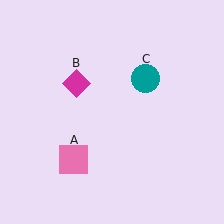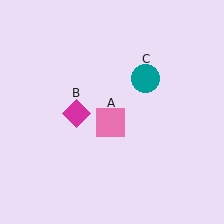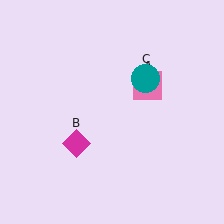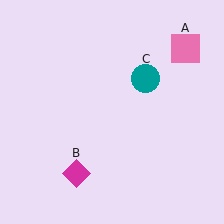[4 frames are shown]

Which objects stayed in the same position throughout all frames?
Teal circle (object C) remained stationary.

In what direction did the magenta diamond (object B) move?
The magenta diamond (object B) moved down.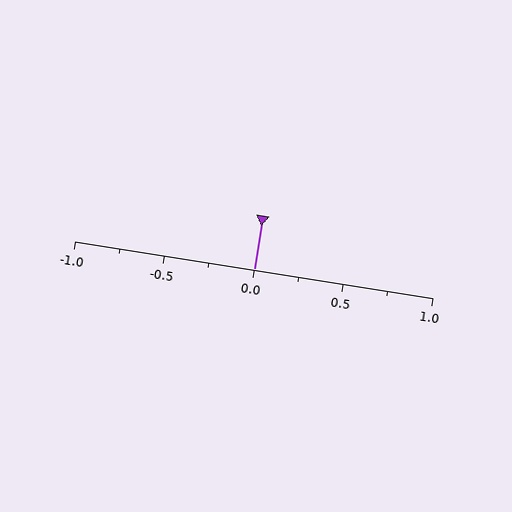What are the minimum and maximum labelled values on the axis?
The axis runs from -1.0 to 1.0.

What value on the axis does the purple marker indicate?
The marker indicates approximately 0.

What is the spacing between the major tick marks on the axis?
The major ticks are spaced 0.5 apart.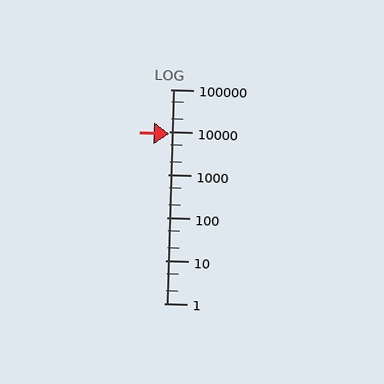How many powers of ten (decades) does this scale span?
The scale spans 5 decades, from 1 to 100000.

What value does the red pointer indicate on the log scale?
The pointer indicates approximately 8900.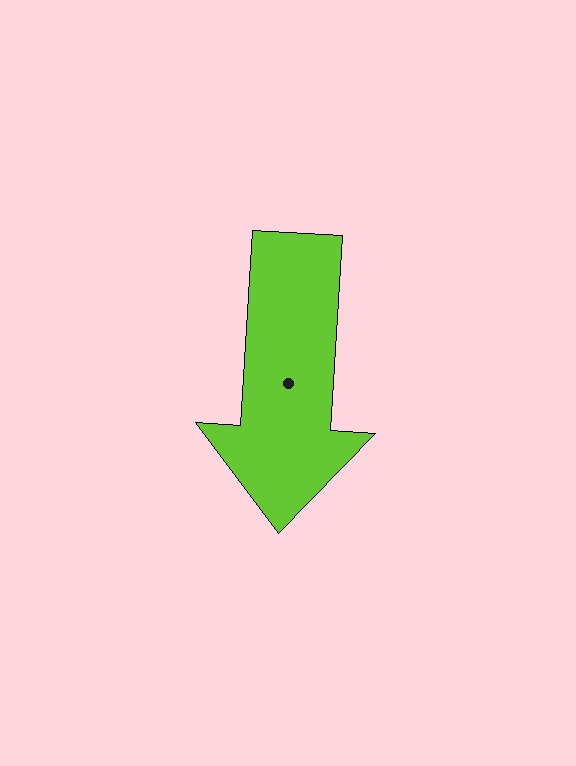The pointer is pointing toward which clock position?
Roughly 6 o'clock.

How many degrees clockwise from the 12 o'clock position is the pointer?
Approximately 184 degrees.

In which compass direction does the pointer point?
South.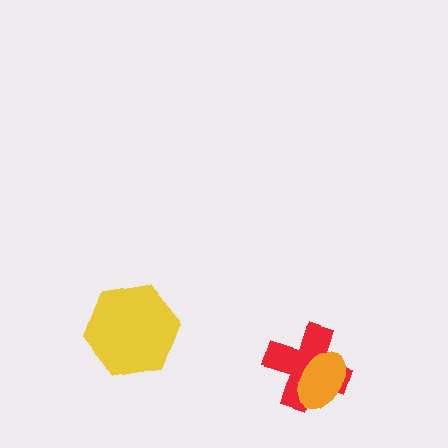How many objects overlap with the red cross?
1 object overlaps with the red cross.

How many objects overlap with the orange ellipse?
1 object overlaps with the orange ellipse.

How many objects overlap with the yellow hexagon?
0 objects overlap with the yellow hexagon.